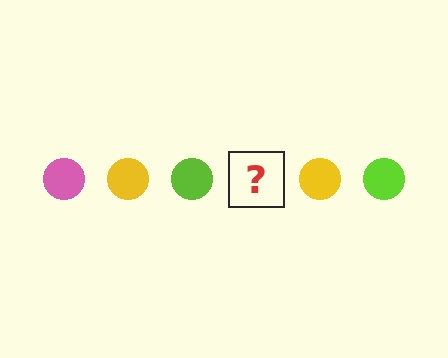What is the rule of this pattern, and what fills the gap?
The rule is that the pattern cycles through pink, yellow, lime circles. The gap should be filled with a pink circle.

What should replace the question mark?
The question mark should be replaced with a pink circle.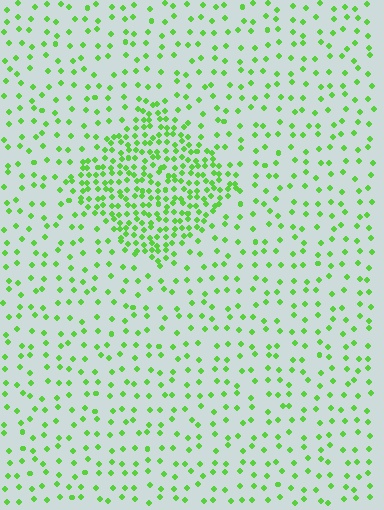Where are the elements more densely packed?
The elements are more densely packed inside the diamond boundary.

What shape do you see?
I see a diamond.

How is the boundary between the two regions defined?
The boundary is defined by a change in element density (approximately 2.8x ratio). All elements are the same color, size, and shape.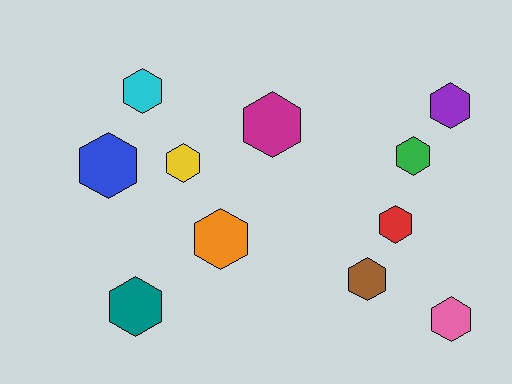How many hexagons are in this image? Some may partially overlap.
There are 11 hexagons.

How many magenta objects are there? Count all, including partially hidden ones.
There is 1 magenta object.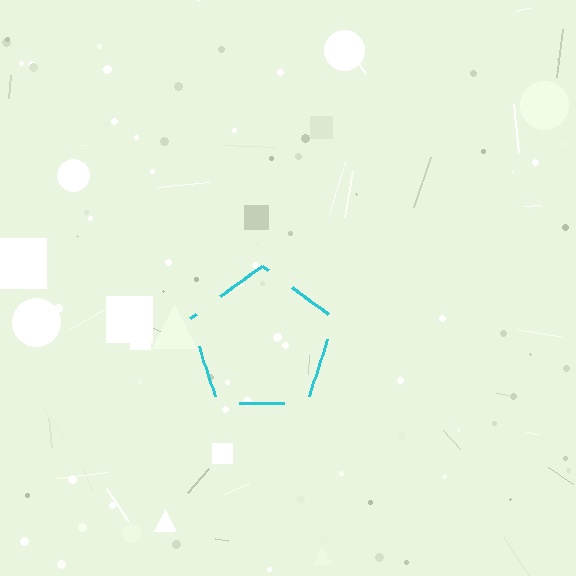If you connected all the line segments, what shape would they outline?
They would outline a pentagon.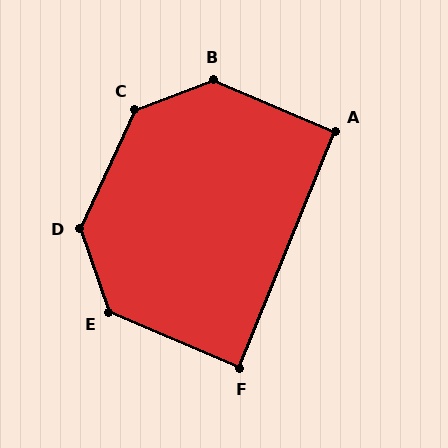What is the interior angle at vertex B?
Approximately 136 degrees (obtuse).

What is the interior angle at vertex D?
Approximately 135 degrees (obtuse).